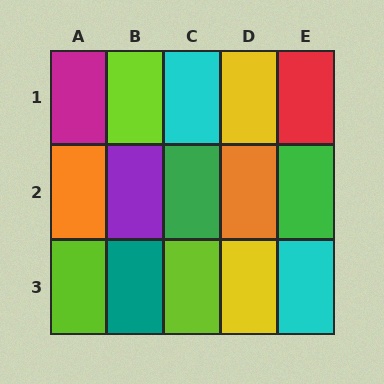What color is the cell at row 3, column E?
Cyan.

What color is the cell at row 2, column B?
Purple.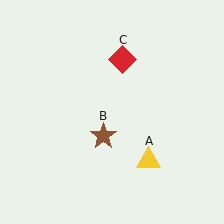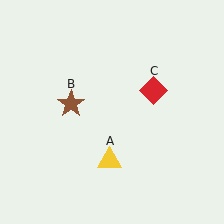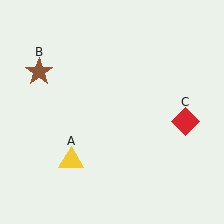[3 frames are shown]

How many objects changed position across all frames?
3 objects changed position: yellow triangle (object A), brown star (object B), red diamond (object C).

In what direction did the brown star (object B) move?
The brown star (object B) moved up and to the left.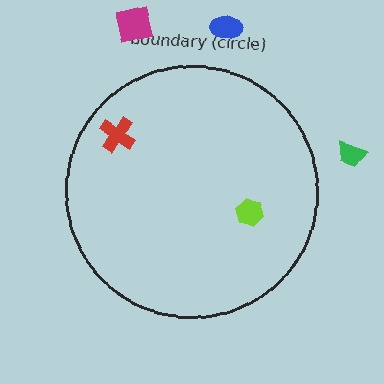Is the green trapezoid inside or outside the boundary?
Outside.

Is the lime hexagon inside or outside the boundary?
Inside.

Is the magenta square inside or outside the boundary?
Outside.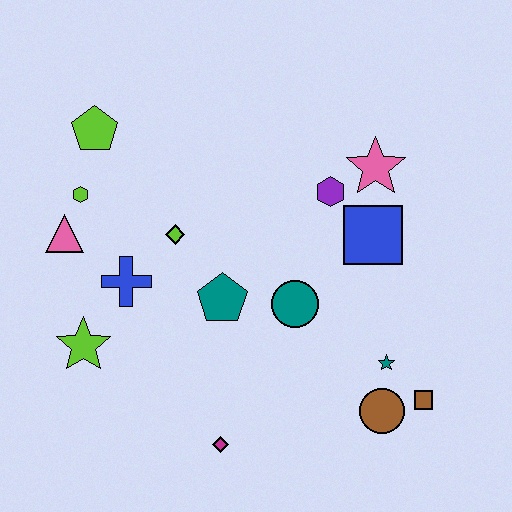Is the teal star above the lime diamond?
No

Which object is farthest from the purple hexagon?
The lime star is farthest from the purple hexagon.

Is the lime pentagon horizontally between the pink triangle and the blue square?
Yes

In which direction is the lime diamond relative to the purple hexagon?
The lime diamond is to the left of the purple hexagon.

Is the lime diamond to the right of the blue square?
No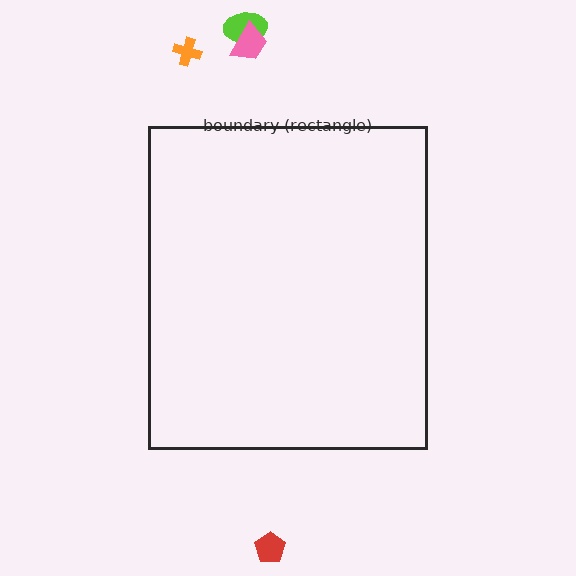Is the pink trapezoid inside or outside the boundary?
Outside.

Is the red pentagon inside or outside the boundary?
Outside.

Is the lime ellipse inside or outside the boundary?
Outside.